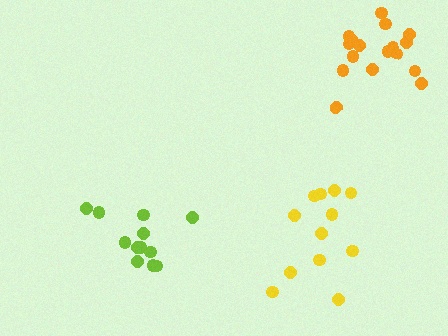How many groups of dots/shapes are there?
There are 3 groups.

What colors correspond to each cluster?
The clusters are colored: yellow, orange, lime.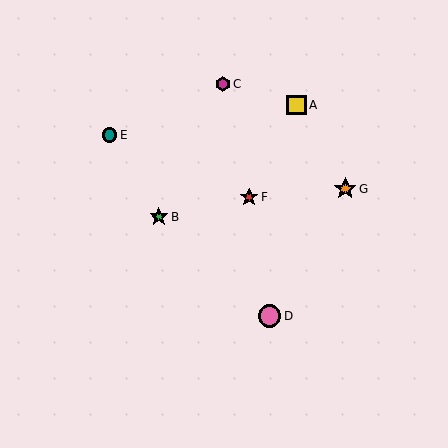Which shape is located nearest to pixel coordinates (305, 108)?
The yellow square (labeled A) at (297, 105) is nearest to that location.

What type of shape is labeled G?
Shape G is an orange star.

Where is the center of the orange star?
The center of the orange star is at (345, 189).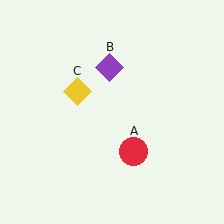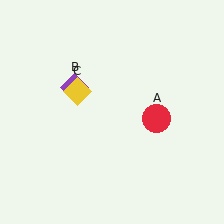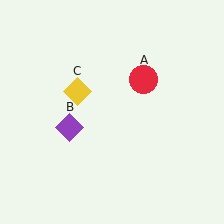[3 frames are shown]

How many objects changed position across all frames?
2 objects changed position: red circle (object A), purple diamond (object B).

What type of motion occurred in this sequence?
The red circle (object A), purple diamond (object B) rotated counterclockwise around the center of the scene.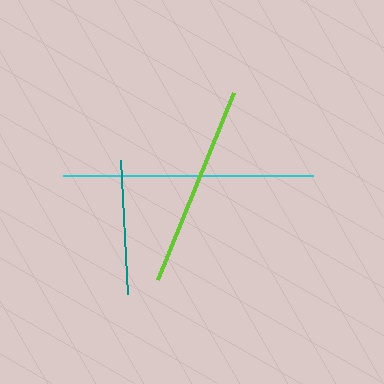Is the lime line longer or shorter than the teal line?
The lime line is longer than the teal line.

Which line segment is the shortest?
The teal line is the shortest at approximately 134 pixels.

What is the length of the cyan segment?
The cyan segment is approximately 250 pixels long.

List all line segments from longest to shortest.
From longest to shortest: cyan, lime, teal.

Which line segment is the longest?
The cyan line is the longest at approximately 250 pixels.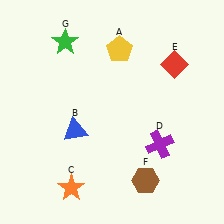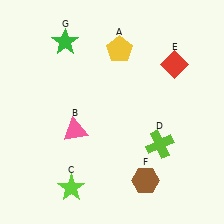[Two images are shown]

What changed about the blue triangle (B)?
In Image 1, B is blue. In Image 2, it changed to pink.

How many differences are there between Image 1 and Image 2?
There are 3 differences between the two images.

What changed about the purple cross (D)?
In Image 1, D is purple. In Image 2, it changed to lime.